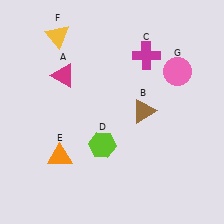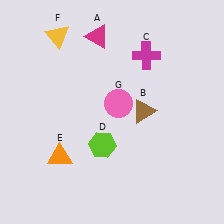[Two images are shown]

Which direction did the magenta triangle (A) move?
The magenta triangle (A) moved up.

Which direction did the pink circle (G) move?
The pink circle (G) moved left.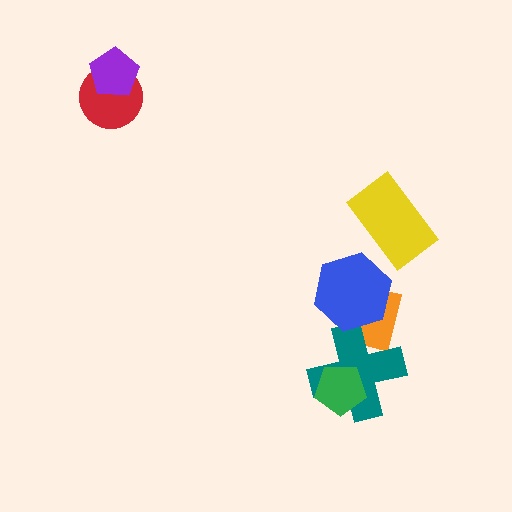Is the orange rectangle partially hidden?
Yes, it is partially covered by another shape.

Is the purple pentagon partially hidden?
No, no other shape covers it.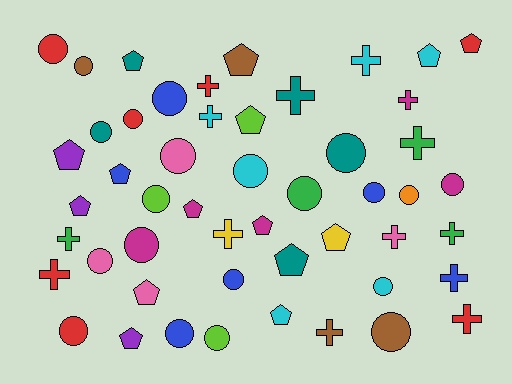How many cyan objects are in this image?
There are 6 cyan objects.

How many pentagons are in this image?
There are 15 pentagons.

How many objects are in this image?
There are 50 objects.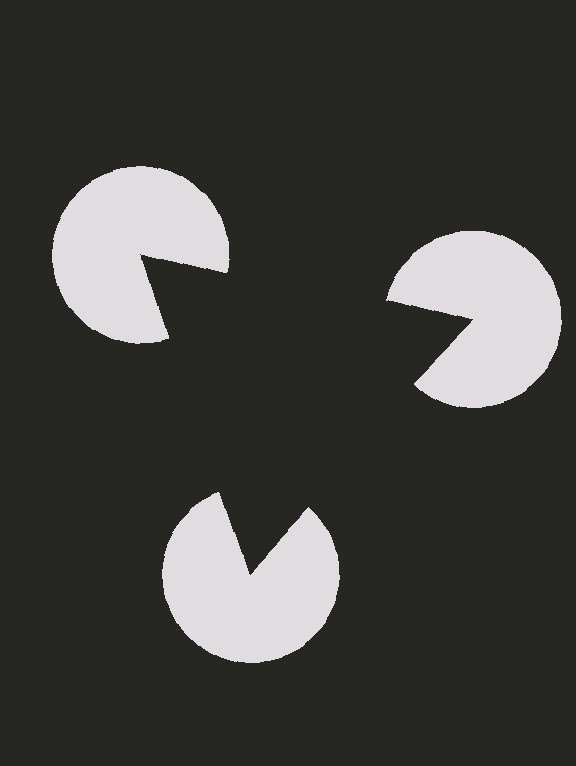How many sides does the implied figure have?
3 sides.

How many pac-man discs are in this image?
There are 3 — one at each vertex of the illusory triangle.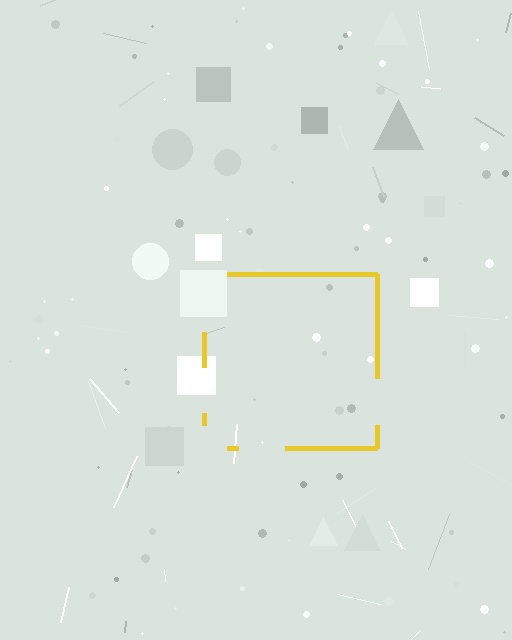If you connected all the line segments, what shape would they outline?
They would outline a square.